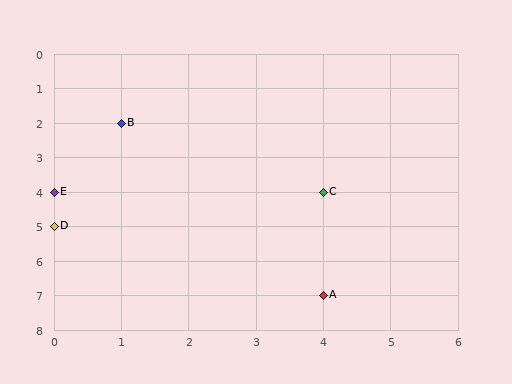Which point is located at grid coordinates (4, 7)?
Point A is at (4, 7).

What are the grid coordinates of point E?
Point E is at grid coordinates (0, 4).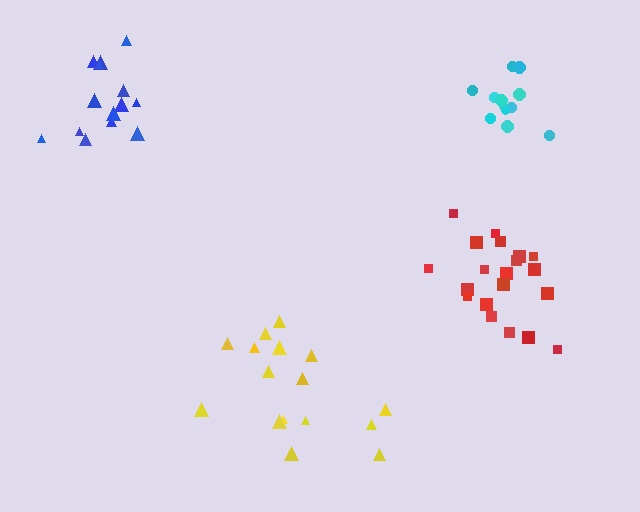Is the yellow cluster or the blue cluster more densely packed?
Blue.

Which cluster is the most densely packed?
Blue.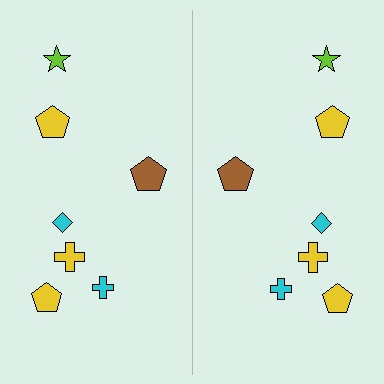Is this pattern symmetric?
Yes, this pattern has bilateral (reflection) symmetry.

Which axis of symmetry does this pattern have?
The pattern has a vertical axis of symmetry running through the center of the image.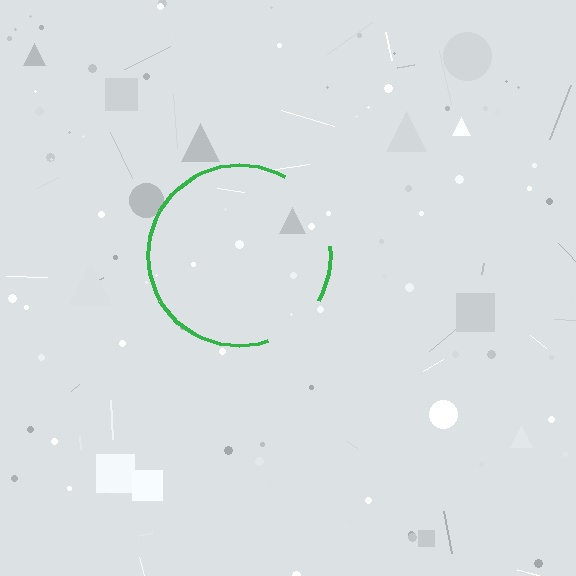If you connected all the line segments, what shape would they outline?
They would outline a circle.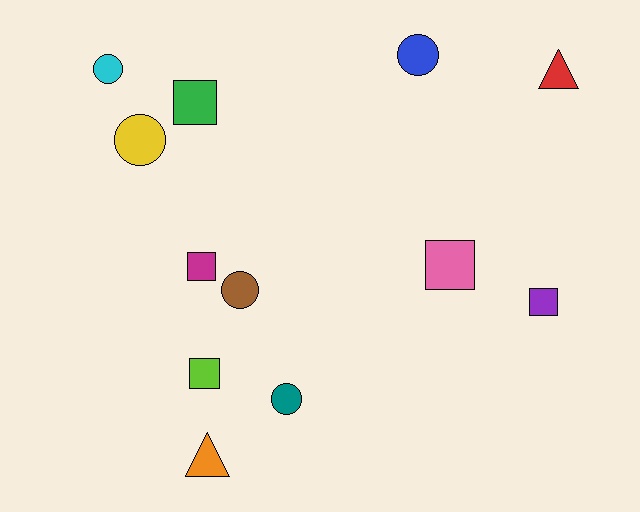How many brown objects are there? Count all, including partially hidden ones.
There is 1 brown object.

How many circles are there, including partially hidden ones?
There are 5 circles.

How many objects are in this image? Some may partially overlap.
There are 12 objects.